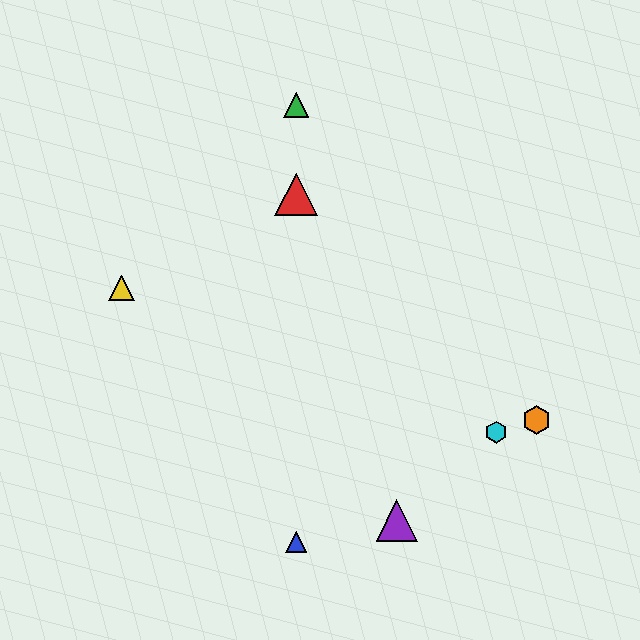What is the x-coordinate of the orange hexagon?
The orange hexagon is at x≈537.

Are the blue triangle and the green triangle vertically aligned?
Yes, both are at x≈296.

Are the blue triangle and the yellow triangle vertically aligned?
No, the blue triangle is at x≈296 and the yellow triangle is at x≈122.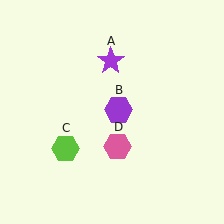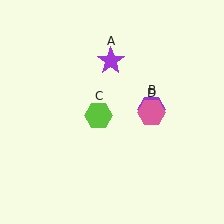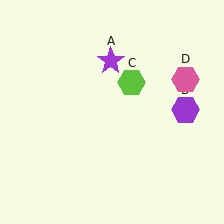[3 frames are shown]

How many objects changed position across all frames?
3 objects changed position: purple hexagon (object B), lime hexagon (object C), pink hexagon (object D).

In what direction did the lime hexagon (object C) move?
The lime hexagon (object C) moved up and to the right.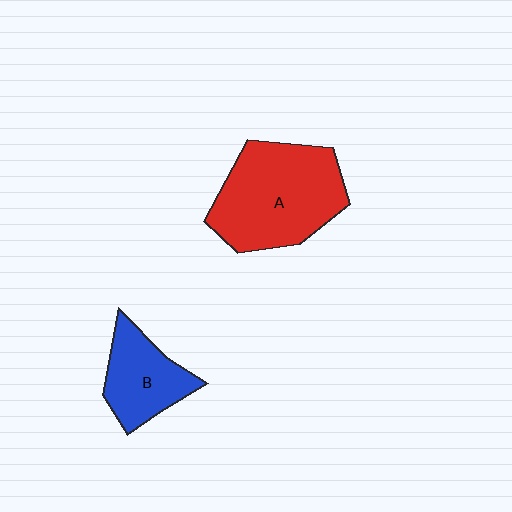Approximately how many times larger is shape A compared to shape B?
Approximately 1.8 times.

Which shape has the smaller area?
Shape B (blue).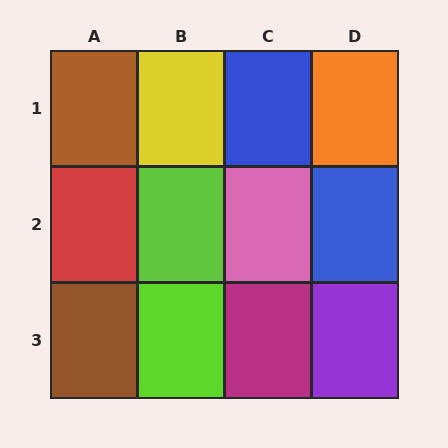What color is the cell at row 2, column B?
Lime.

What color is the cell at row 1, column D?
Orange.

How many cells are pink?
1 cell is pink.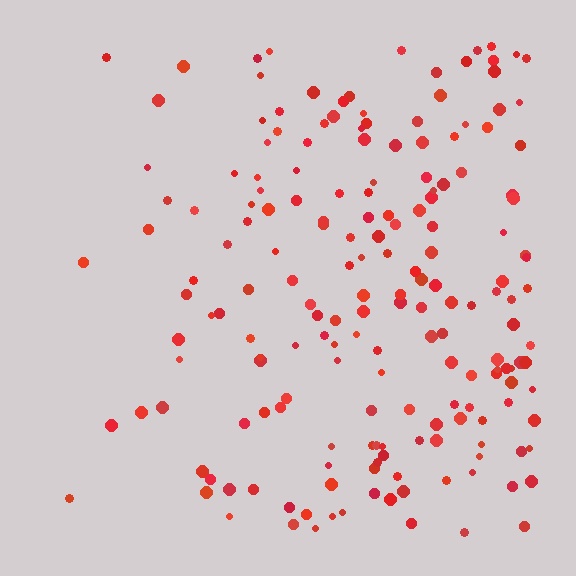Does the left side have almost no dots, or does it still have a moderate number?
Still a moderate number, just noticeably fewer than the right.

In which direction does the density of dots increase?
From left to right, with the right side densest.